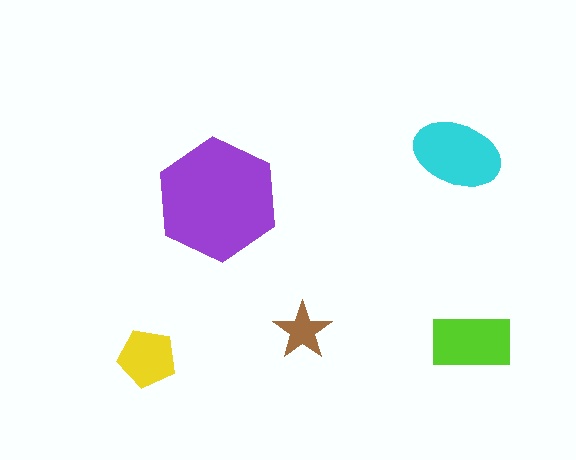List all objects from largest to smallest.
The purple hexagon, the cyan ellipse, the lime rectangle, the yellow pentagon, the brown star.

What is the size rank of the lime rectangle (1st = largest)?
3rd.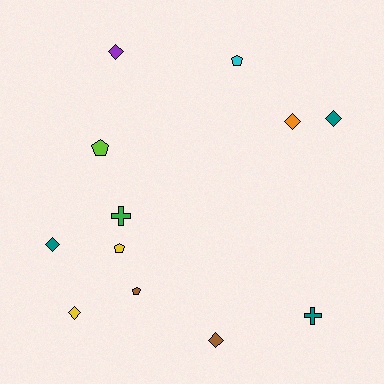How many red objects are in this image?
There are no red objects.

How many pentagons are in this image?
There are 4 pentagons.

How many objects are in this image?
There are 12 objects.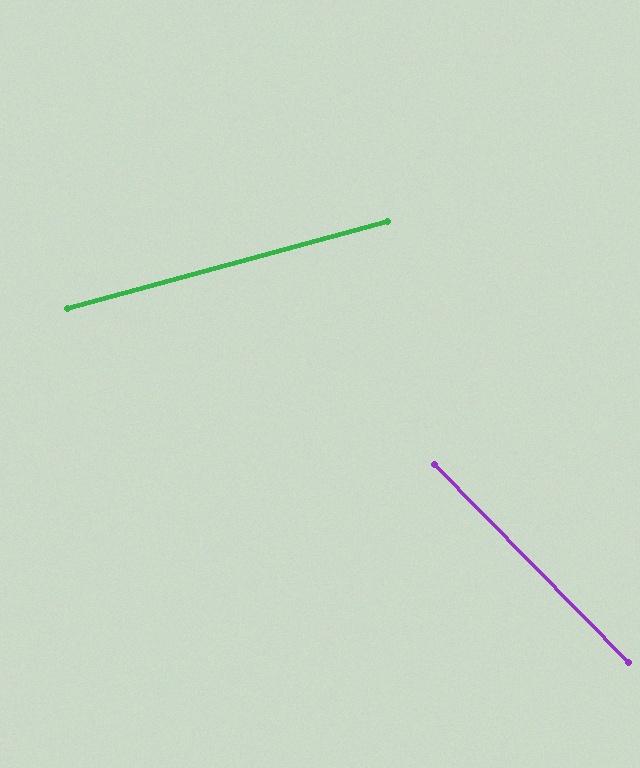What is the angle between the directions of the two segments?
Approximately 61 degrees.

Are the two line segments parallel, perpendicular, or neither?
Neither parallel nor perpendicular — they differ by about 61°.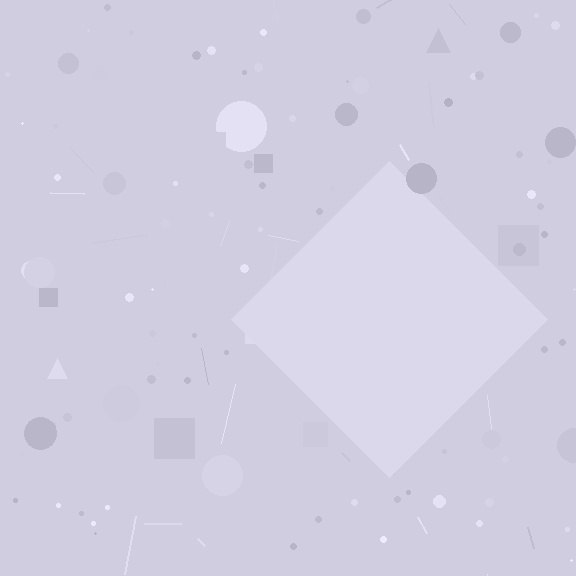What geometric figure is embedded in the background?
A diamond is embedded in the background.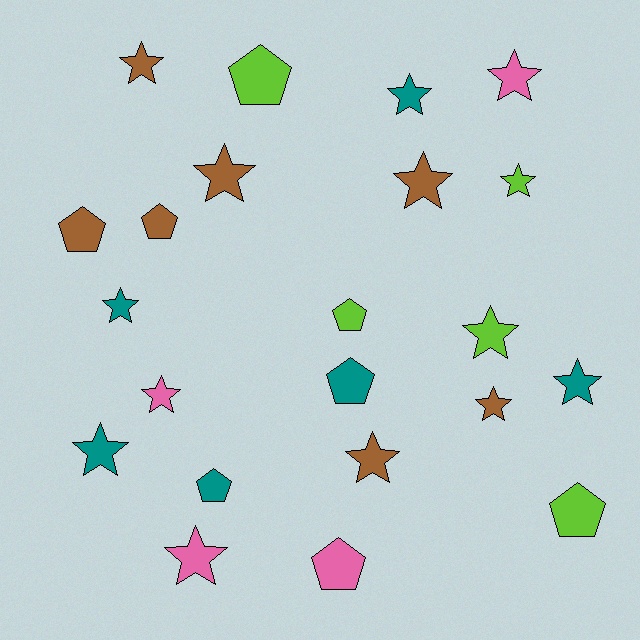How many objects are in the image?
There are 22 objects.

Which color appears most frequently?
Brown, with 7 objects.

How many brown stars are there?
There are 5 brown stars.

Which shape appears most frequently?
Star, with 14 objects.